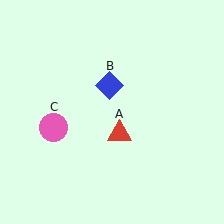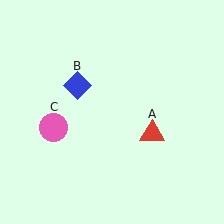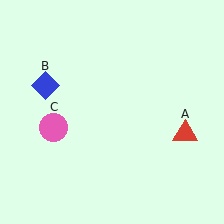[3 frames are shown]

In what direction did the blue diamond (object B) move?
The blue diamond (object B) moved left.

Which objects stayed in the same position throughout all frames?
Pink circle (object C) remained stationary.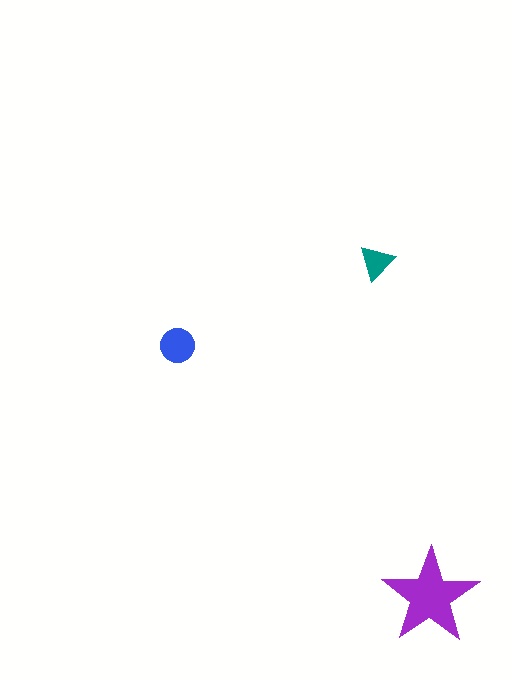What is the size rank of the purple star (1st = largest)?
1st.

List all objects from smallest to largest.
The teal triangle, the blue circle, the purple star.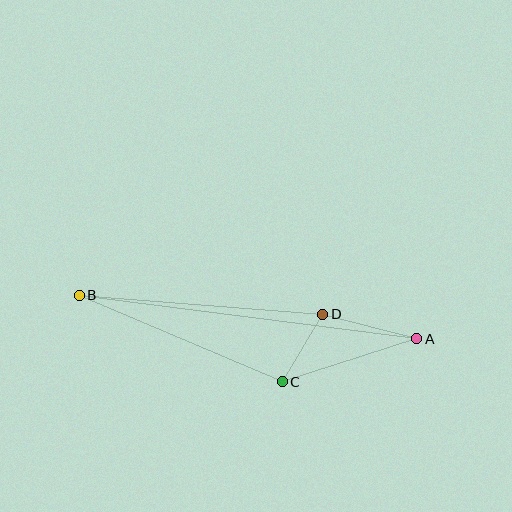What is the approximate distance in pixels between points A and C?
The distance between A and C is approximately 141 pixels.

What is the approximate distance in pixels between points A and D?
The distance between A and D is approximately 97 pixels.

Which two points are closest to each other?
Points C and D are closest to each other.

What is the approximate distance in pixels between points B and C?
The distance between B and C is approximately 221 pixels.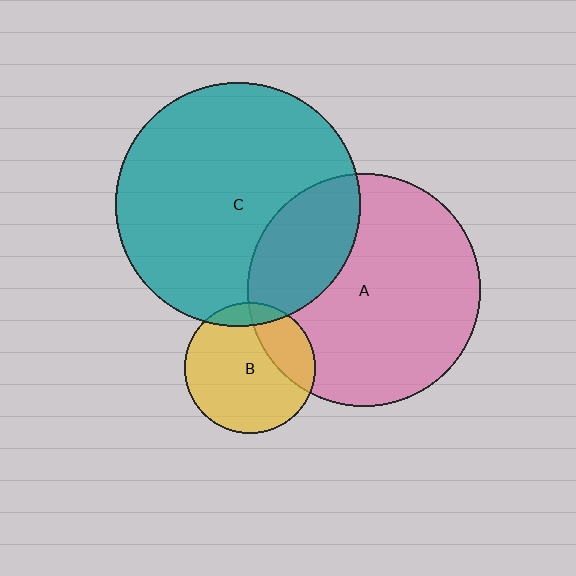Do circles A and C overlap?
Yes.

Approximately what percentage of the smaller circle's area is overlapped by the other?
Approximately 25%.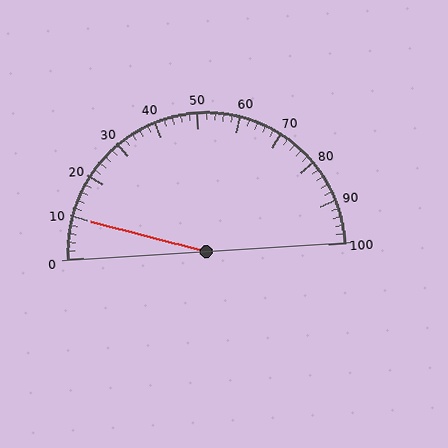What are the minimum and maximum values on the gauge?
The gauge ranges from 0 to 100.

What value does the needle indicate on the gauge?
The needle indicates approximately 10.